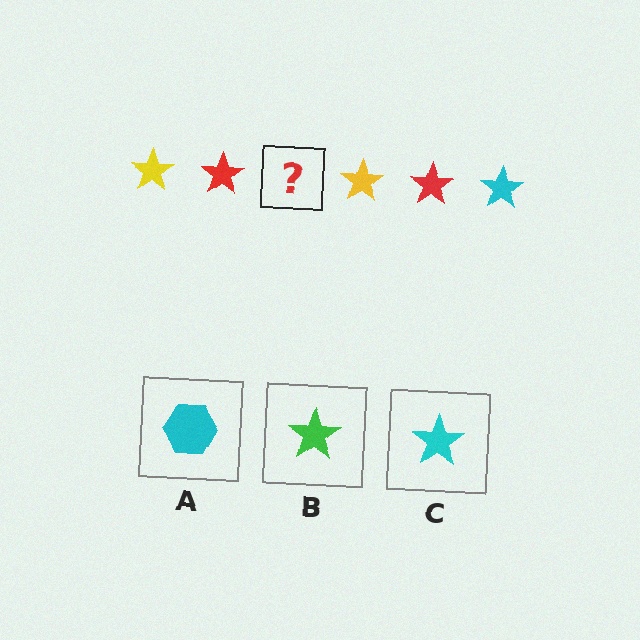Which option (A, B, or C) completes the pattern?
C.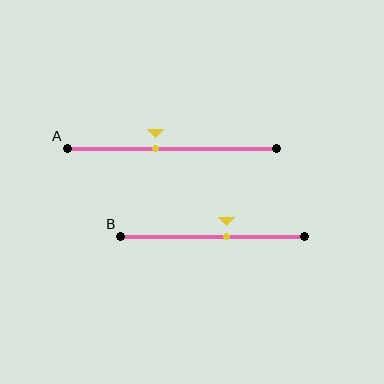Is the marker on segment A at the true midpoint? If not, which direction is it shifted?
No, the marker on segment A is shifted to the left by about 8% of the segment length.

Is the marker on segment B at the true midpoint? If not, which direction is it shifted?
No, the marker on segment B is shifted to the right by about 7% of the segment length.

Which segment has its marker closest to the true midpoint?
Segment B has its marker closest to the true midpoint.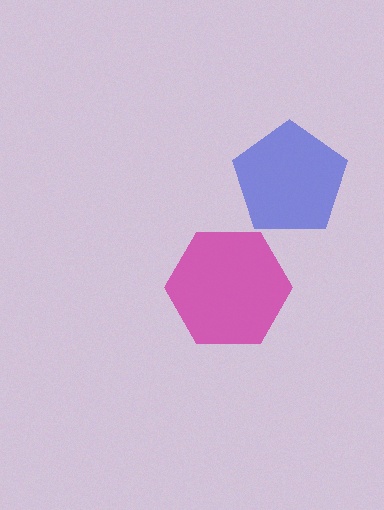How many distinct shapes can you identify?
There are 2 distinct shapes: a blue pentagon, a magenta hexagon.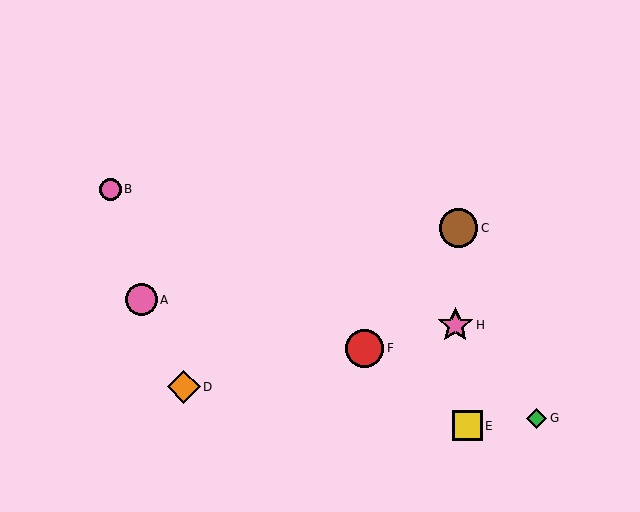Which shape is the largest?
The brown circle (labeled C) is the largest.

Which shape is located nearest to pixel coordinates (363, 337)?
The red circle (labeled F) at (365, 348) is nearest to that location.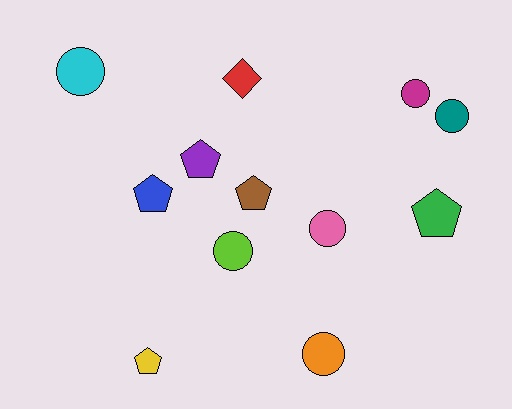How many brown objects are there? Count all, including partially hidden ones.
There is 1 brown object.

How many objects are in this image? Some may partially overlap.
There are 12 objects.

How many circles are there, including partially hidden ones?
There are 6 circles.